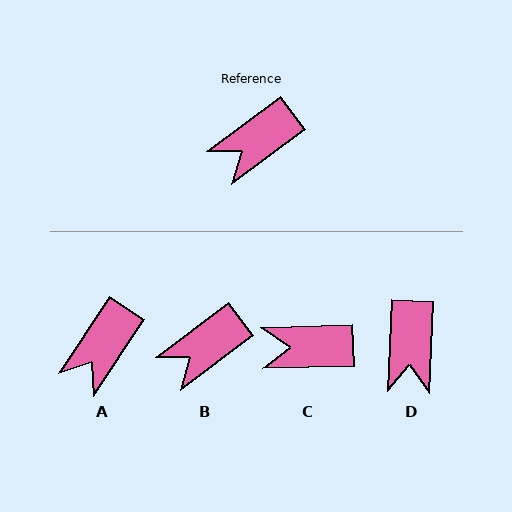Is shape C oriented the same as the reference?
No, it is off by about 35 degrees.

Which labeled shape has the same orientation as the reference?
B.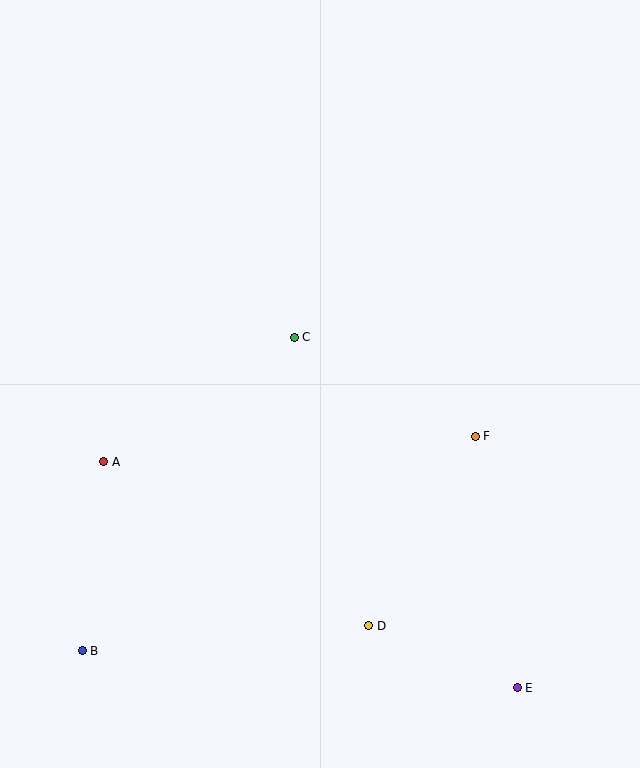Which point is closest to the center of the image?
Point C at (294, 337) is closest to the center.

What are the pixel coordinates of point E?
Point E is at (517, 688).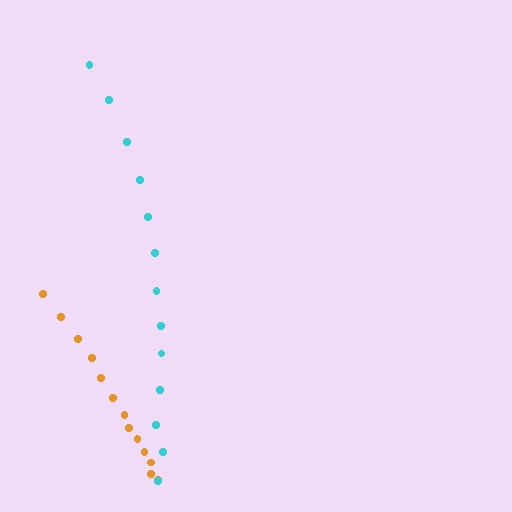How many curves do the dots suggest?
There are 2 distinct paths.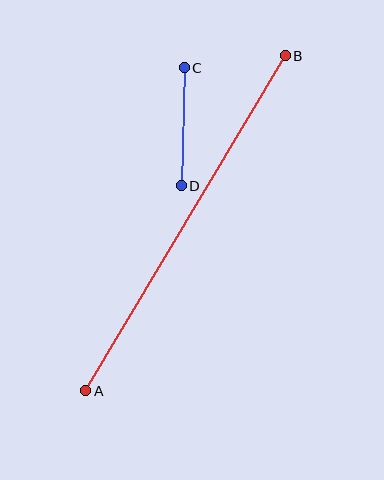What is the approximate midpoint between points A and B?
The midpoint is at approximately (185, 223) pixels.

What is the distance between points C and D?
The distance is approximately 118 pixels.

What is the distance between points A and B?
The distance is approximately 390 pixels.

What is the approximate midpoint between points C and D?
The midpoint is at approximately (183, 127) pixels.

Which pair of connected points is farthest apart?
Points A and B are farthest apart.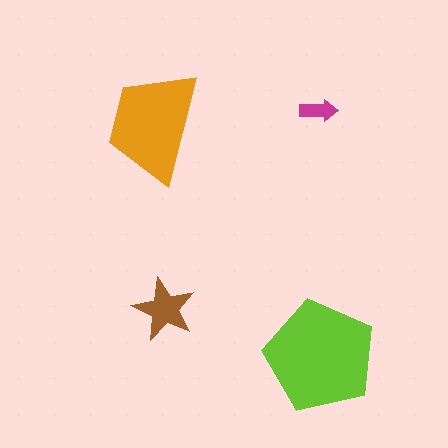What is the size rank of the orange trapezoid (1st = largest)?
2nd.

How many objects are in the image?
There are 4 objects in the image.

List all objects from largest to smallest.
The lime pentagon, the orange trapezoid, the brown star, the magenta arrow.